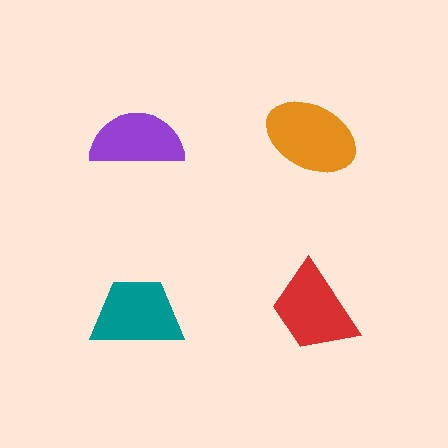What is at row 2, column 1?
A teal trapezoid.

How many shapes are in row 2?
2 shapes.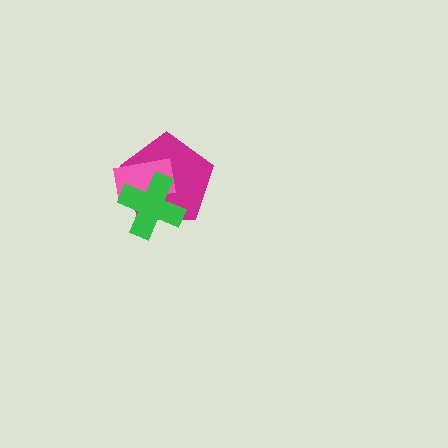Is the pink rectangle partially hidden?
Yes, it is partially covered by another shape.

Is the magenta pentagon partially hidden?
Yes, it is partially covered by another shape.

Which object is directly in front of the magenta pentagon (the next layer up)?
The pink rectangle is directly in front of the magenta pentagon.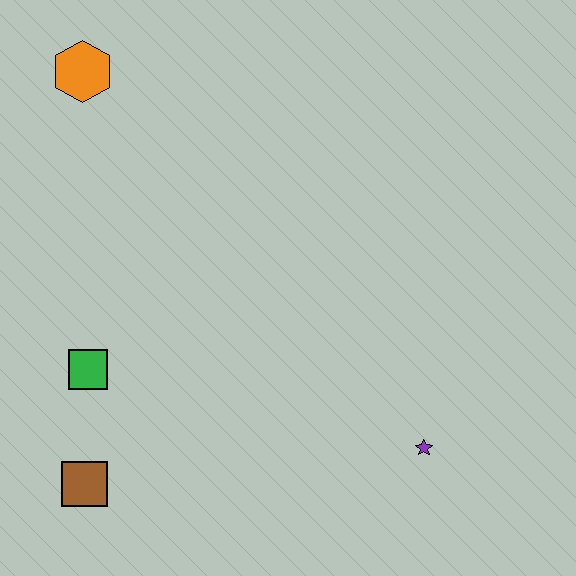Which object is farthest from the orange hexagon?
The purple star is farthest from the orange hexagon.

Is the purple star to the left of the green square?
No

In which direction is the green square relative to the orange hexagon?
The green square is below the orange hexagon.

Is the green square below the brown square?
No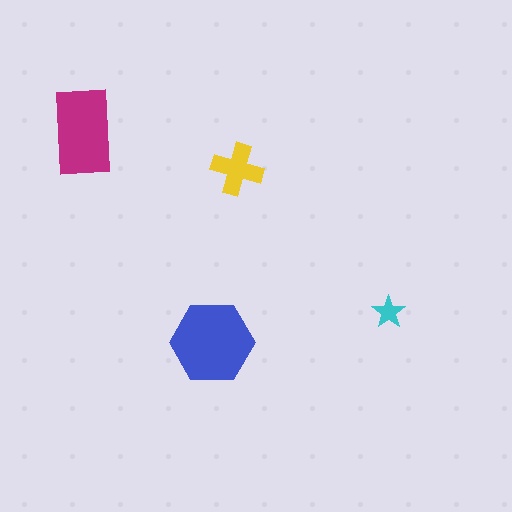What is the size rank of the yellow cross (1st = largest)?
3rd.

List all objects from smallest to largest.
The cyan star, the yellow cross, the magenta rectangle, the blue hexagon.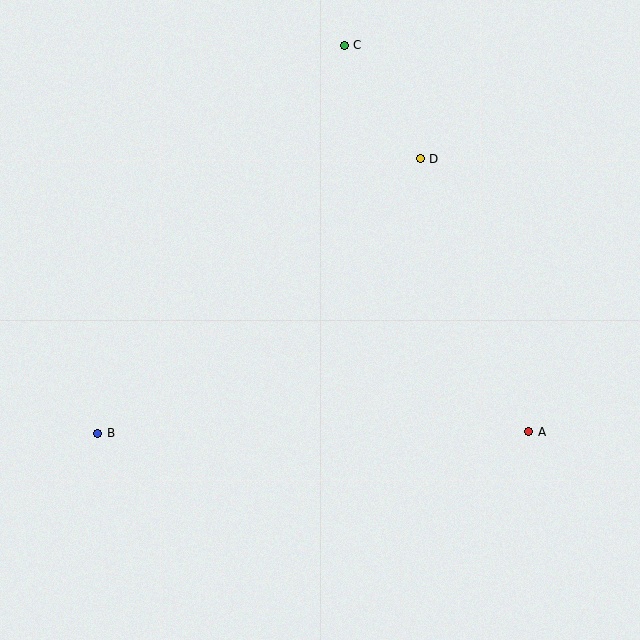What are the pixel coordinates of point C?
Point C is at (344, 45).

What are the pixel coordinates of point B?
Point B is at (98, 433).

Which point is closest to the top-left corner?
Point C is closest to the top-left corner.